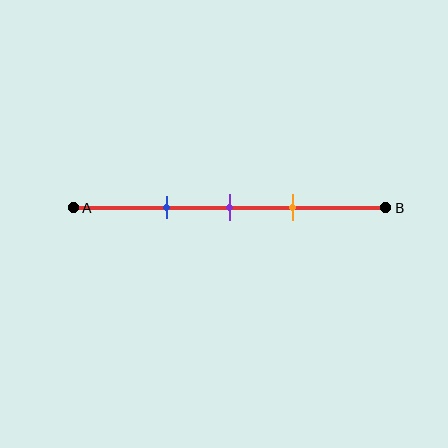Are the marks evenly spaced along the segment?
Yes, the marks are approximately evenly spaced.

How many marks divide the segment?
There are 3 marks dividing the segment.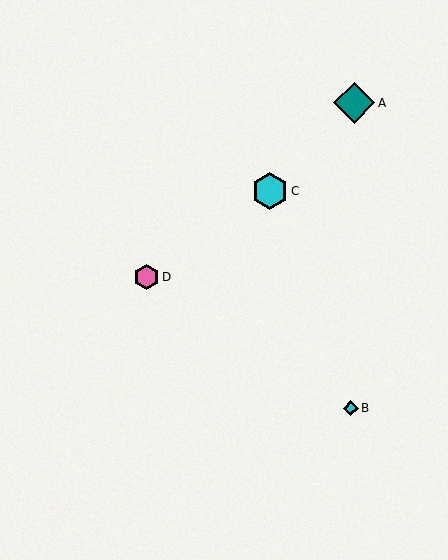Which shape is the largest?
The teal diamond (labeled A) is the largest.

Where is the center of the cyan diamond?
The center of the cyan diamond is at (351, 408).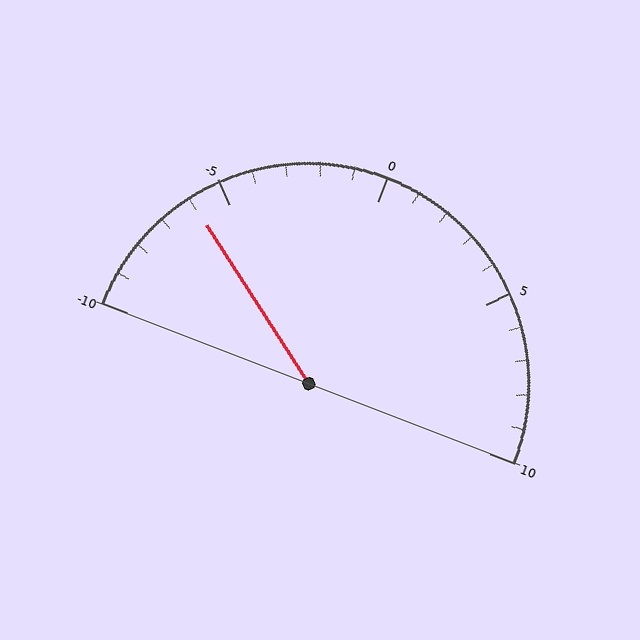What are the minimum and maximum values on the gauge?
The gauge ranges from -10 to 10.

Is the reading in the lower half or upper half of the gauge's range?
The reading is in the lower half of the range (-10 to 10).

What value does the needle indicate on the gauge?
The needle indicates approximately -6.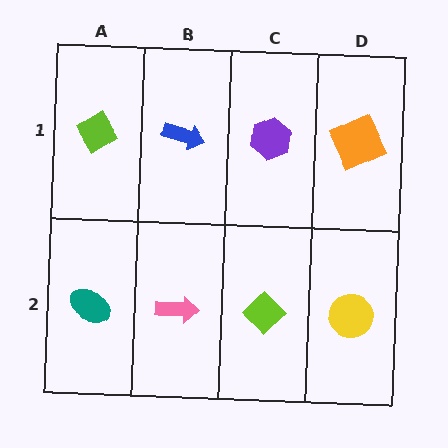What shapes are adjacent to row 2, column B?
A blue arrow (row 1, column B), a teal ellipse (row 2, column A), a lime diamond (row 2, column C).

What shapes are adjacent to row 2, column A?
A lime diamond (row 1, column A), a pink arrow (row 2, column B).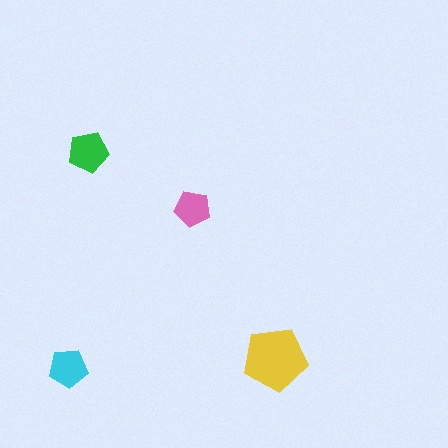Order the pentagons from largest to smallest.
the yellow one, the green one, the cyan one, the pink one.